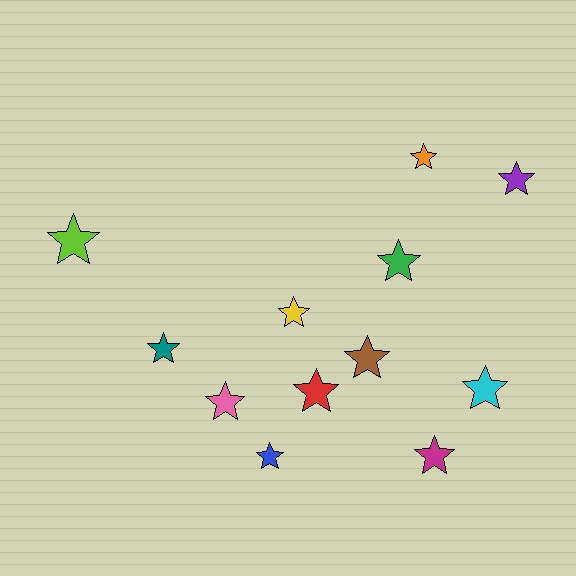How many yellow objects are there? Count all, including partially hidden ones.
There is 1 yellow object.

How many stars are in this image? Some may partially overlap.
There are 12 stars.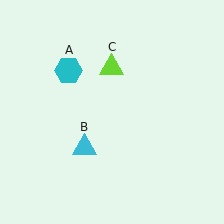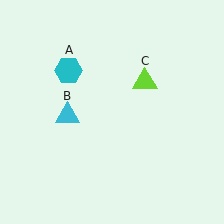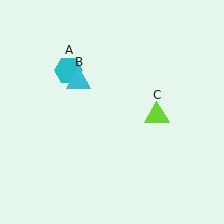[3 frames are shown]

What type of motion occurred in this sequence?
The cyan triangle (object B), lime triangle (object C) rotated clockwise around the center of the scene.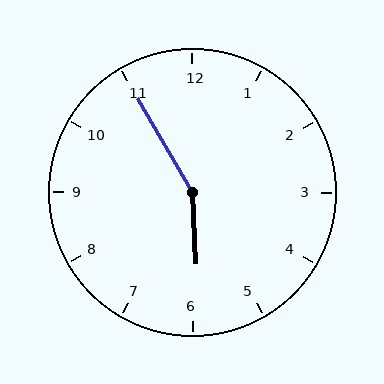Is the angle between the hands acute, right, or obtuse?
It is obtuse.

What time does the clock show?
5:55.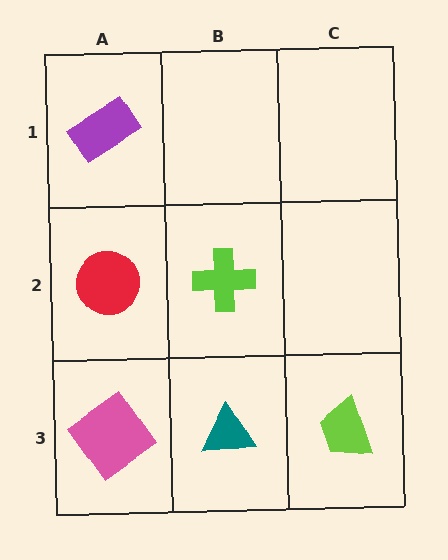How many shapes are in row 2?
2 shapes.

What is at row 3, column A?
A pink diamond.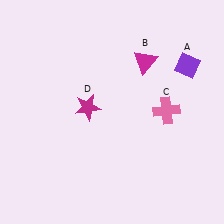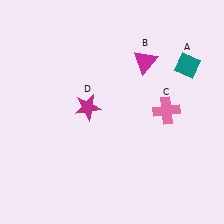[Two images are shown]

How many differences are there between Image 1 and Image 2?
There is 1 difference between the two images.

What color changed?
The diamond (A) changed from purple in Image 1 to teal in Image 2.